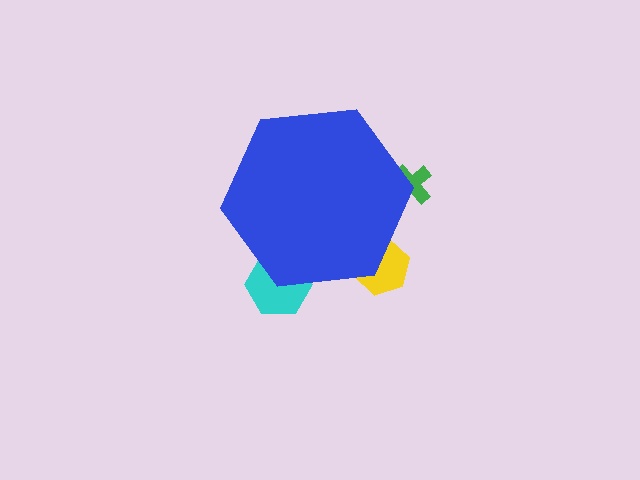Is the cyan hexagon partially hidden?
Yes, the cyan hexagon is partially hidden behind the blue hexagon.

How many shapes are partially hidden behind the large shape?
3 shapes are partially hidden.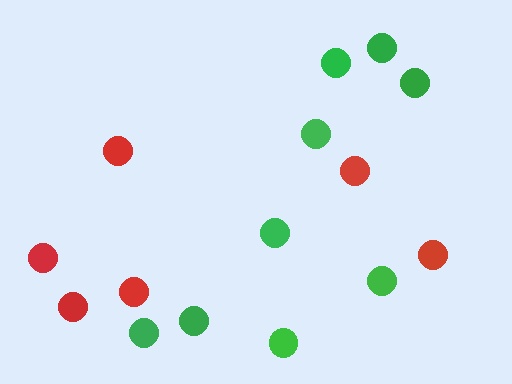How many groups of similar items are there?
There are 2 groups: one group of red circles (6) and one group of green circles (9).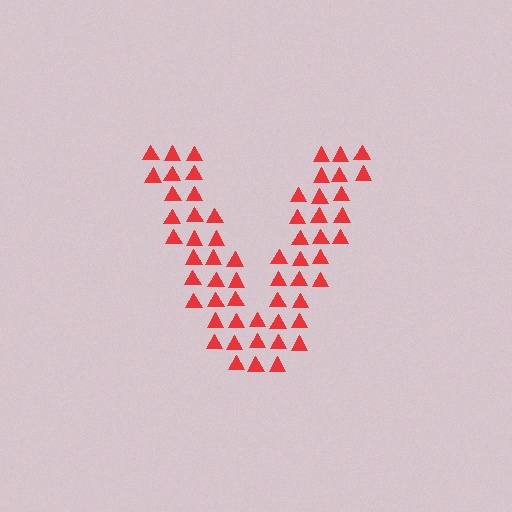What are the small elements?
The small elements are triangles.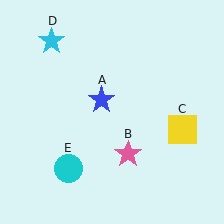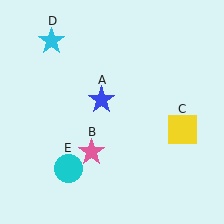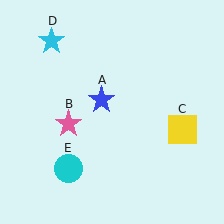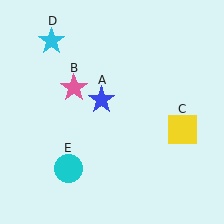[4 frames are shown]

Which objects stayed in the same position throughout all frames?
Blue star (object A) and yellow square (object C) and cyan star (object D) and cyan circle (object E) remained stationary.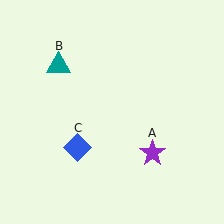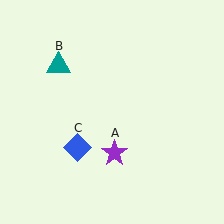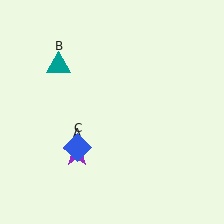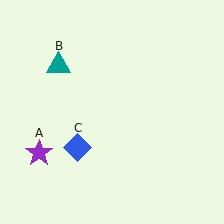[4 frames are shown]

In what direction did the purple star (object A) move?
The purple star (object A) moved left.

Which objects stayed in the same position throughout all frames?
Teal triangle (object B) and blue diamond (object C) remained stationary.